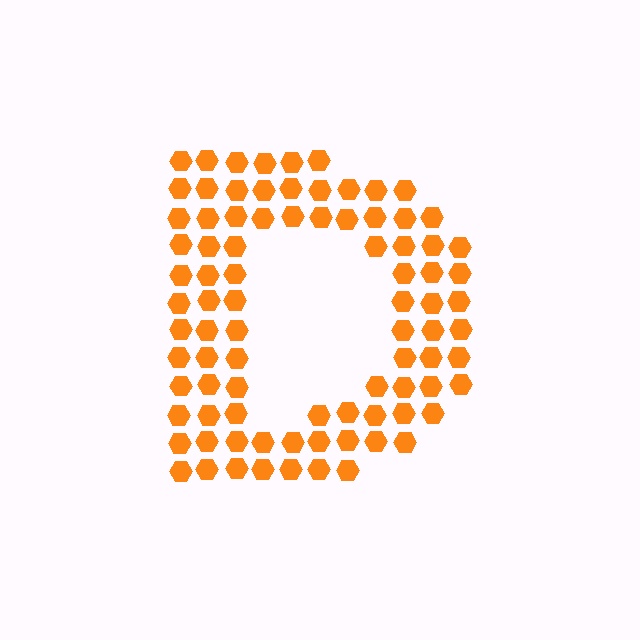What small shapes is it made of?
It is made of small hexagons.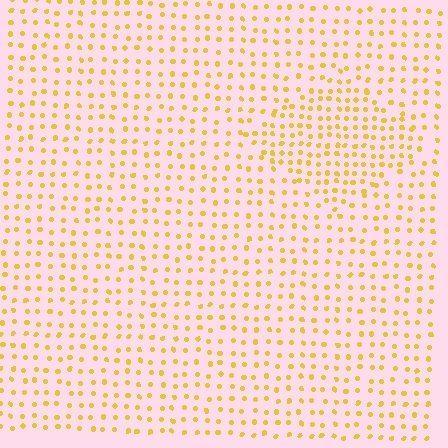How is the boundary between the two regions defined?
The boundary is defined by a change in element density (approximately 1.6x ratio). All elements are the same color, size, and shape.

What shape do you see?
I see a diamond.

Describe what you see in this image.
The image contains small yellow elements arranged at two different densities. A diamond-shaped region is visible where the elements are more densely packed than the surrounding area.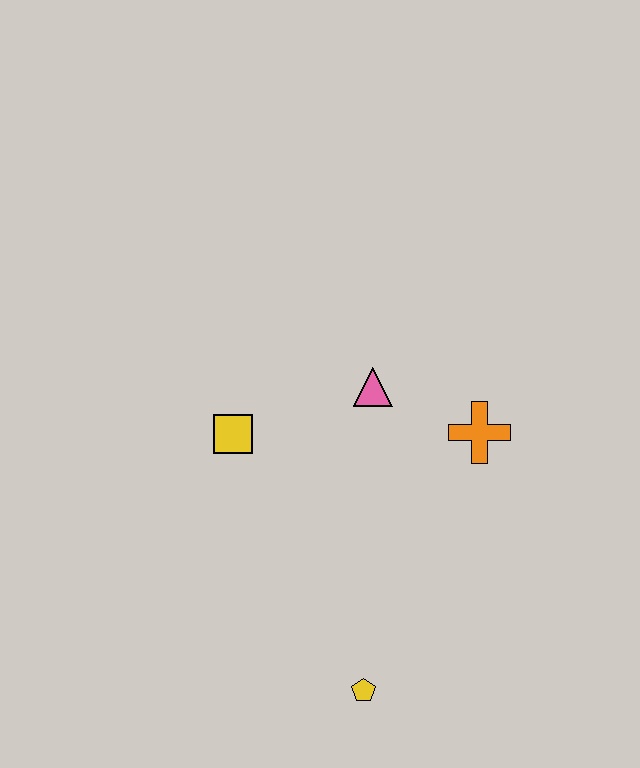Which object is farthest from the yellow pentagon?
The pink triangle is farthest from the yellow pentagon.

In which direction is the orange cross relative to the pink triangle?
The orange cross is to the right of the pink triangle.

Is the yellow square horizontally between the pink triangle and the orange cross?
No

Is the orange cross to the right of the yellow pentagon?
Yes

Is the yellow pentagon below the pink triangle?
Yes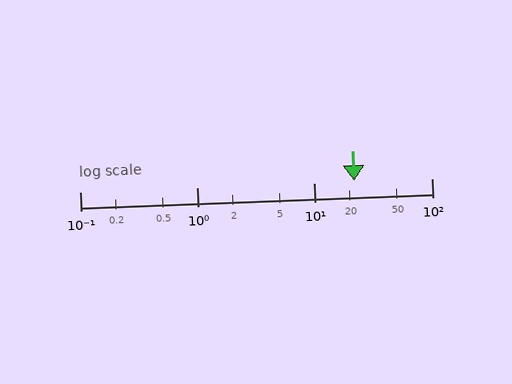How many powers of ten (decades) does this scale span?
The scale spans 3 decades, from 0.1 to 100.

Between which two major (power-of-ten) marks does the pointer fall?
The pointer is between 10 and 100.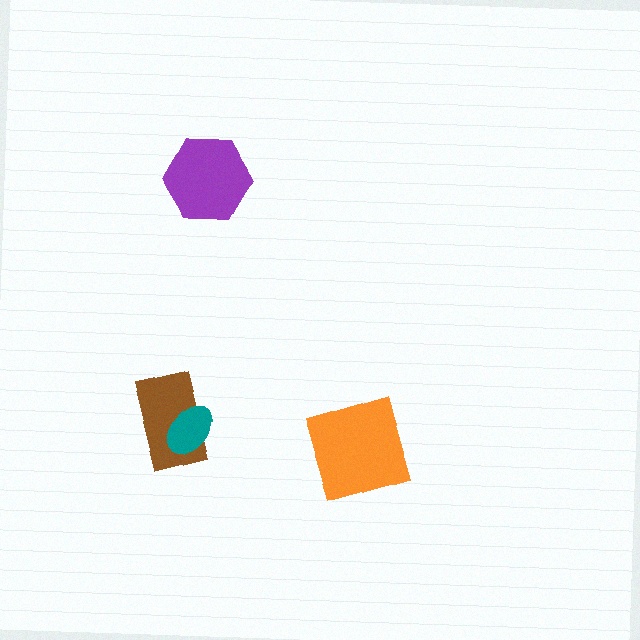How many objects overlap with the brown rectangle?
1 object overlaps with the brown rectangle.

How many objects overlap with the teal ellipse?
1 object overlaps with the teal ellipse.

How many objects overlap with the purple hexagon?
0 objects overlap with the purple hexagon.